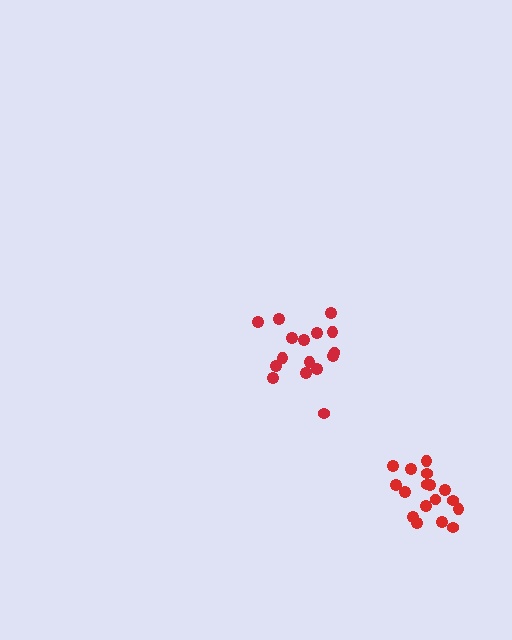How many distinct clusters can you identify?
There are 2 distinct clusters.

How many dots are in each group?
Group 1: 17 dots, Group 2: 16 dots (33 total).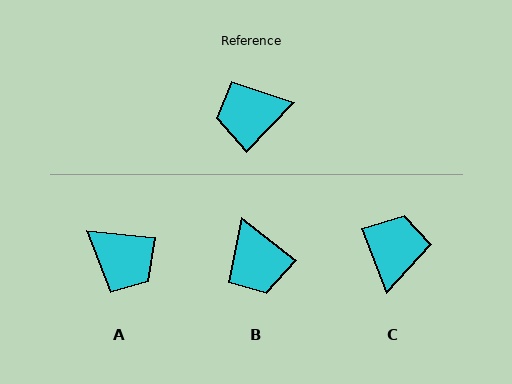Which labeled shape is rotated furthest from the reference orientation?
A, about 129 degrees away.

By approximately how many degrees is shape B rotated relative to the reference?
Approximately 96 degrees counter-clockwise.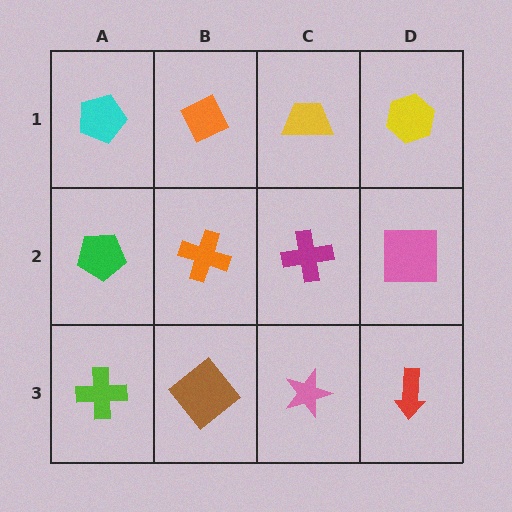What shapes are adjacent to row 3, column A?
A green pentagon (row 2, column A), a brown diamond (row 3, column B).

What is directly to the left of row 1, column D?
A yellow trapezoid.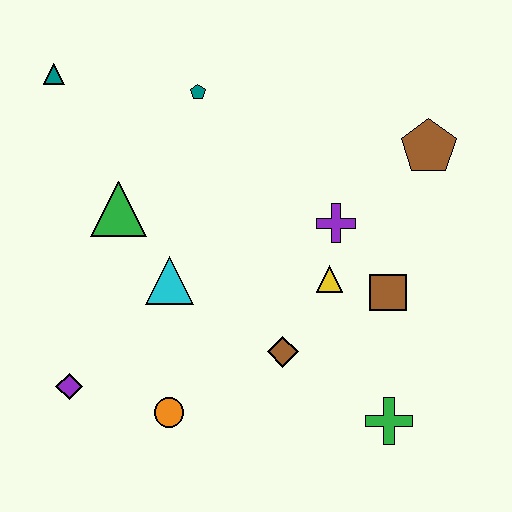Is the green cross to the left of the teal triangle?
No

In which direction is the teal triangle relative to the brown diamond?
The teal triangle is above the brown diamond.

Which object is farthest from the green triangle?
The green cross is farthest from the green triangle.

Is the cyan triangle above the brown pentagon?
No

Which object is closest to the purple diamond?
The orange circle is closest to the purple diamond.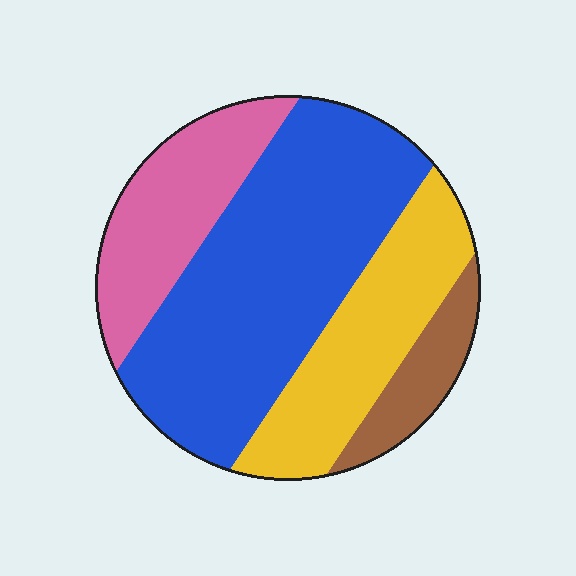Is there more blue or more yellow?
Blue.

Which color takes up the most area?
Blue, at roughly 50%.